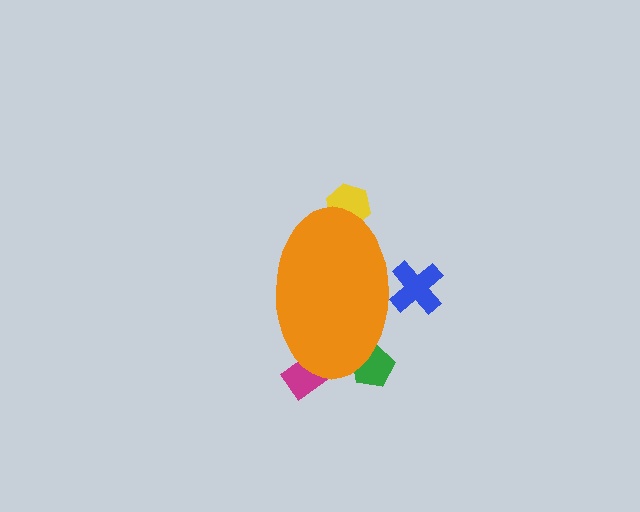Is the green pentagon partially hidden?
Yes, the green pentagon is partially hidden behind the orange ellipse.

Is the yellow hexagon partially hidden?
Yes, the yellow hexagon is partially hidden behind the orange ellipse.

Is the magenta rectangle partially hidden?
Yes, the magenta rectangle is partially hidden behind the orange ellipse.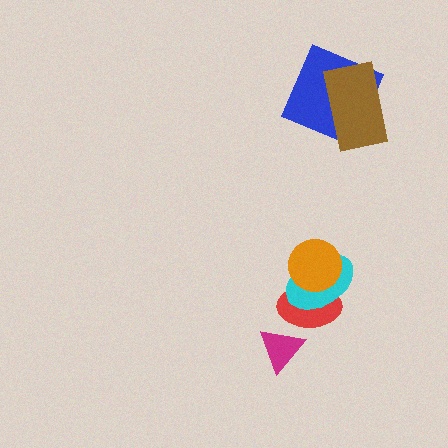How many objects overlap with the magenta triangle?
1 object overlaps with the magenta triangle.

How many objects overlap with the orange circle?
2 objects overlap with the orange circle.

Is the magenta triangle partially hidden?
No, no other shape covers it.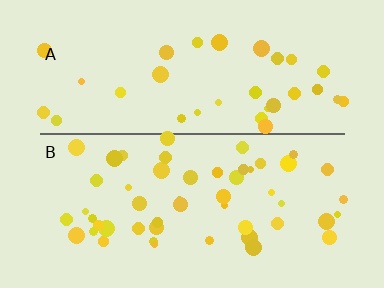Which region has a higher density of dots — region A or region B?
B (the bottom).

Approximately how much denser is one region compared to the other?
Approximately 1.5× — region B over region A.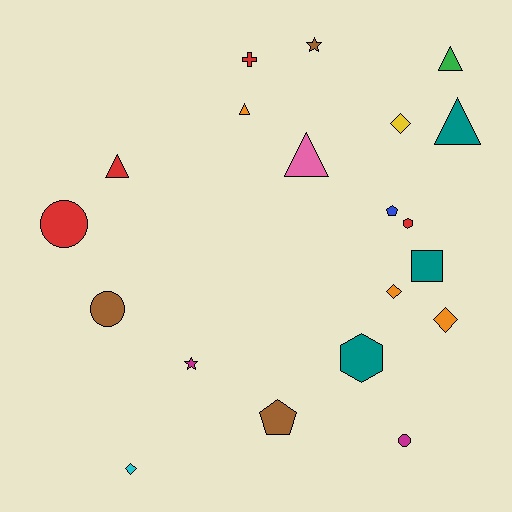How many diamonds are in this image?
There are 4 diamonds.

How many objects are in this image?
There are 20 objects.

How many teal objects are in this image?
There are 3 teal objects.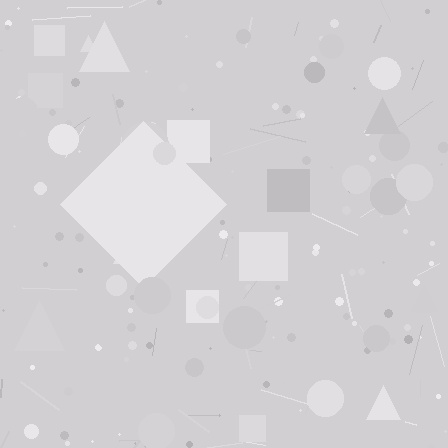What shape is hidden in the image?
A diamond is hidden in the image.